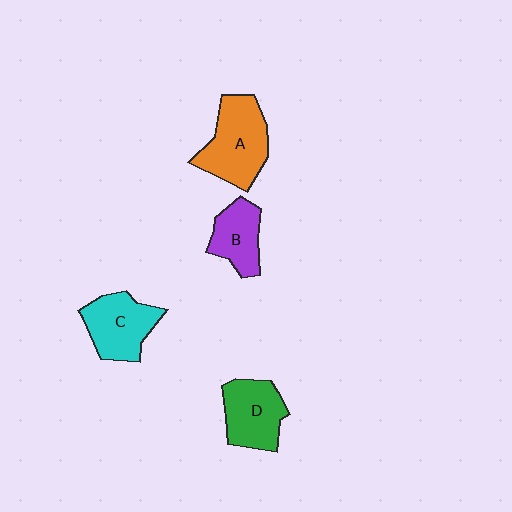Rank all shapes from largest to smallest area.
From largest to smallest: A (orange), C (cyan), D (green), B (purple).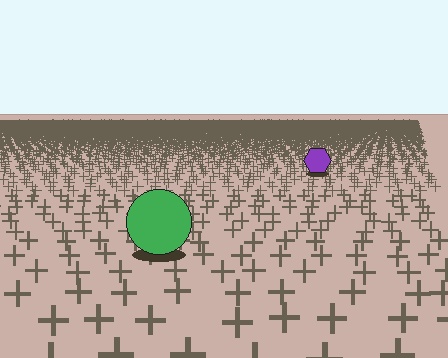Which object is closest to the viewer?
The green circle is closest. The texture marks near it are larger and more spread out.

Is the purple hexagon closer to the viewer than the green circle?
No. The green circle is closer — you can tell from the texture gradient: the ground texture is coarser near it.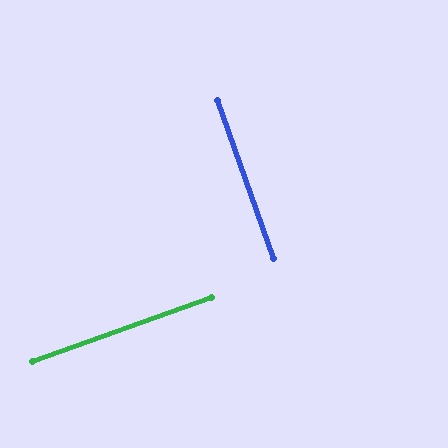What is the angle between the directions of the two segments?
Approximately 90 degrees.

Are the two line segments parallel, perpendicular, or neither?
Perpendicular — they meet at approximately 90°.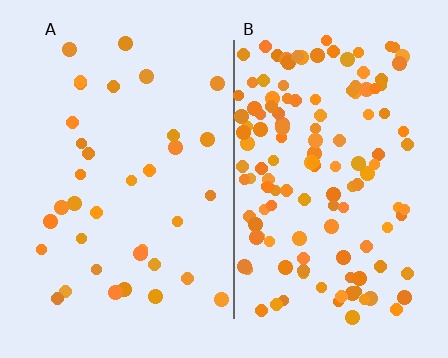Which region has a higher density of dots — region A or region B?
B (the right).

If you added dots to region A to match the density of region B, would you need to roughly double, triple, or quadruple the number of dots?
Approximately quadruple.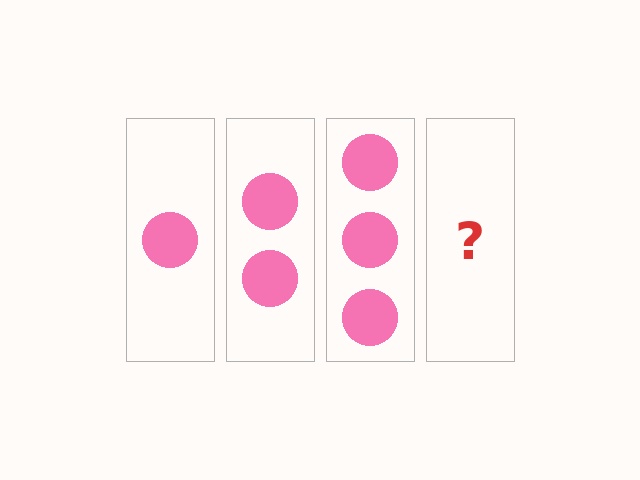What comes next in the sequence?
The next element should be 4 circles.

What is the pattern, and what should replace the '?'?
The pattern is that each step adds one more circle. The '?' should be 4 circles.